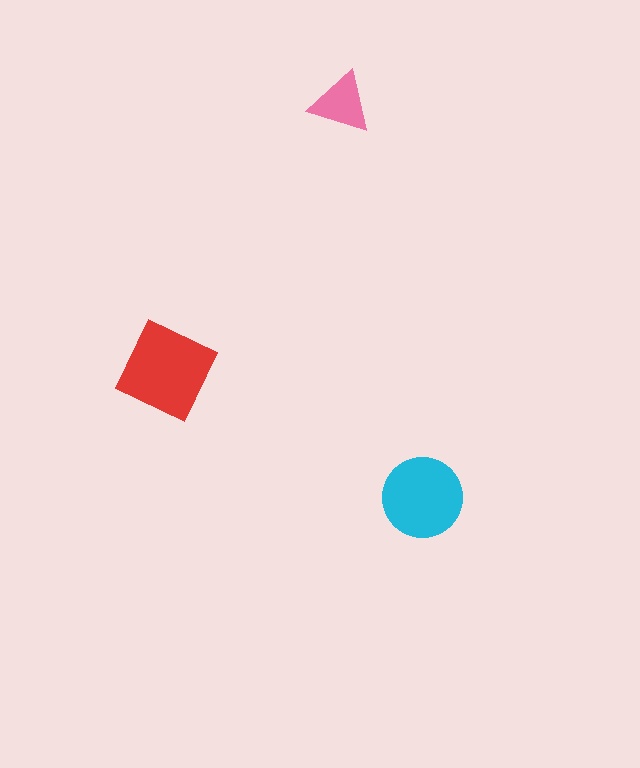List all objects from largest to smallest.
The red diamond, the cyan circle, the pink triangle.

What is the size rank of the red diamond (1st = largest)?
1st.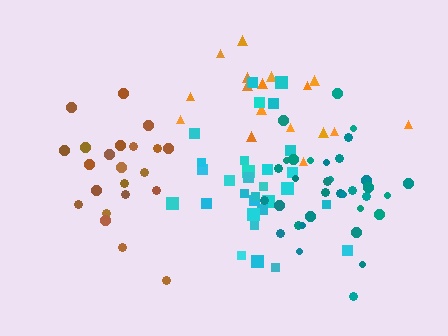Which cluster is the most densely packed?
Teal.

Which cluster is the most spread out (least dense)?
Orange.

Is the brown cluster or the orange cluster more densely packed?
Brown.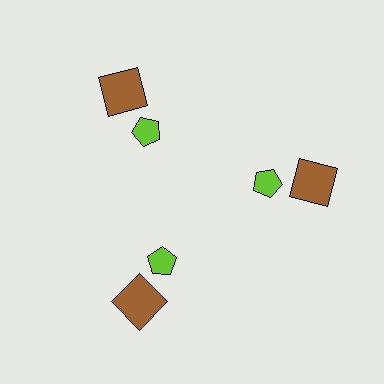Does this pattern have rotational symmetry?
Yes, this pattern has 3-fold rotational symmetry. It looks the same after rotating 120 degrees around the center.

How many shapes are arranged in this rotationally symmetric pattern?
There are 6 shapes, arranged in 3 groups of 2.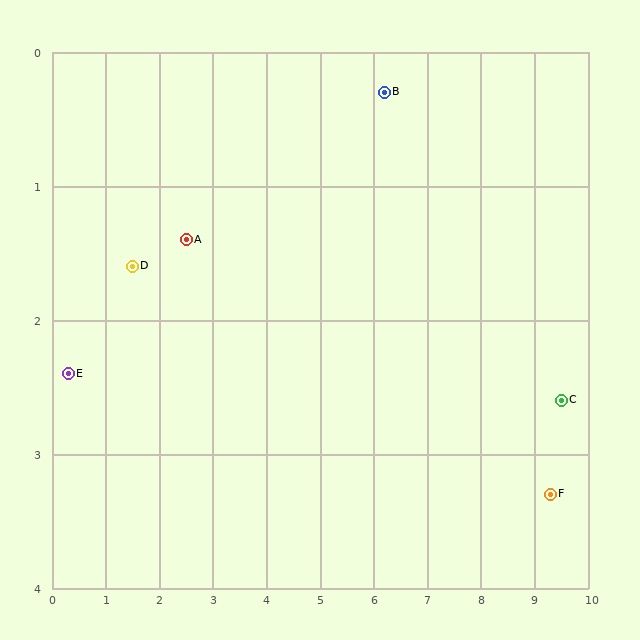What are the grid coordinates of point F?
Point F is at approximately (9.3, 3.3).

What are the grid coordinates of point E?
Point E is at approximately (0.3, 2.4).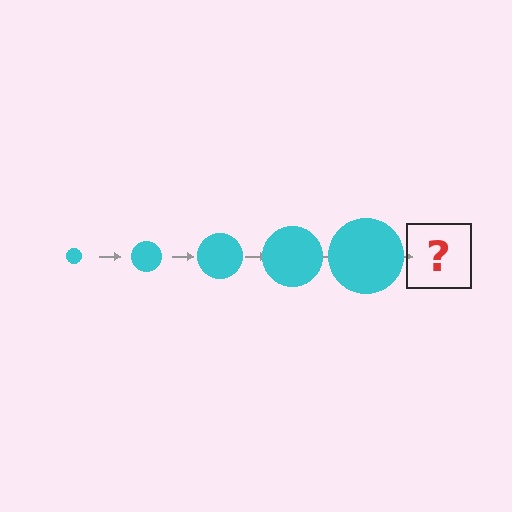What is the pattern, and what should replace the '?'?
The pattern is that the circle gets progressively larger each step. The '?' should be a cyan circle, larger than the previous one.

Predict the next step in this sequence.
The next step is a cyan circle, larger than the previous one.